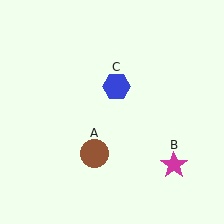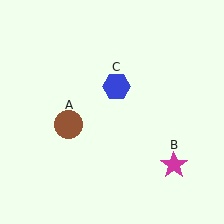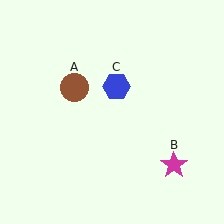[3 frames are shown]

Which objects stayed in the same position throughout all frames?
Magenta star (object B) and blue hexagon (object C) remained stationary.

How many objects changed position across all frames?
1 object changed position: brown circle (object A).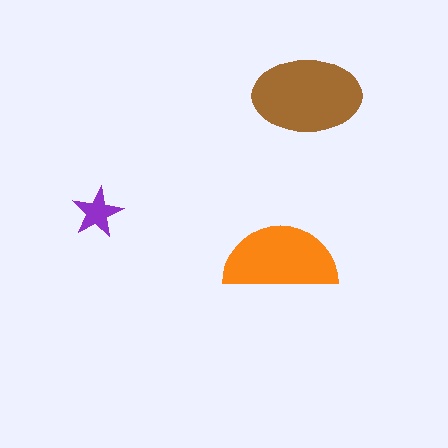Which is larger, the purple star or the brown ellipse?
The brown ellipse.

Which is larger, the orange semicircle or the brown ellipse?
The brown ellipse.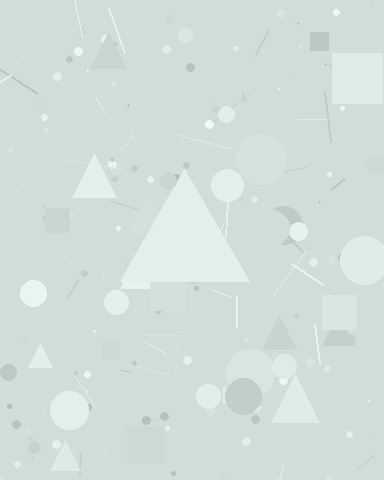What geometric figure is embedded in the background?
A triangle is embedded in the background.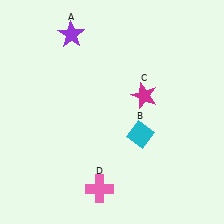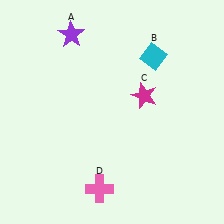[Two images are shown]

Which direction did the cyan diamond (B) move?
The cyan diamond (B) moved up.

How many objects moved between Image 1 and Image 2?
1 object moved between the two images.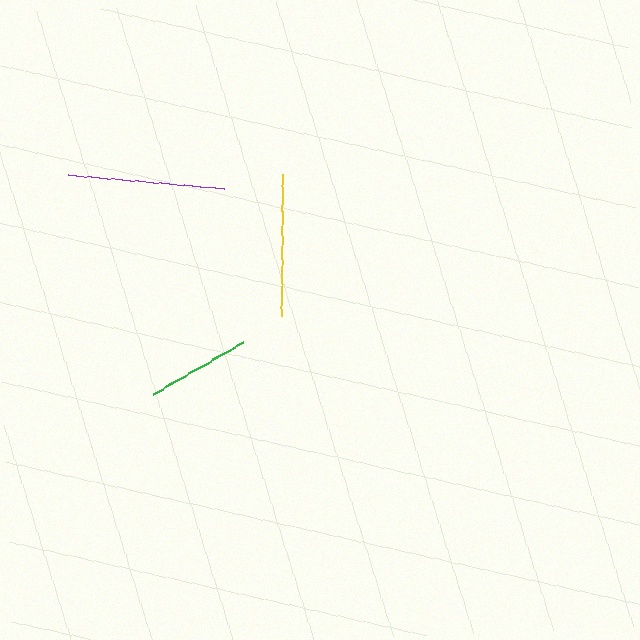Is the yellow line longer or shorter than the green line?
The yellow line is longer than the green line.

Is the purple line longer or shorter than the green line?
The purple line is longer than the green line.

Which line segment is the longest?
The purple line is the longest at approximately 157 pixels.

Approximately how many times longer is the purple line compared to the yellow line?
The purple line is approximately 1.1 times the length of the yellow line.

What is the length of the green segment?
The green segment is approximately 103 pixels long.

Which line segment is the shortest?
The green line is the shortest at approximately 103 pixels.